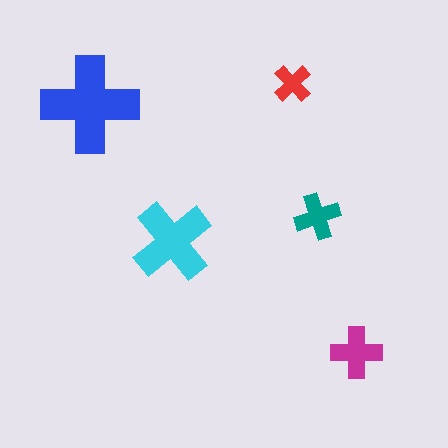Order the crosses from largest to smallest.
the blue one, the cyan one, the magenta one, the teal one, the red one.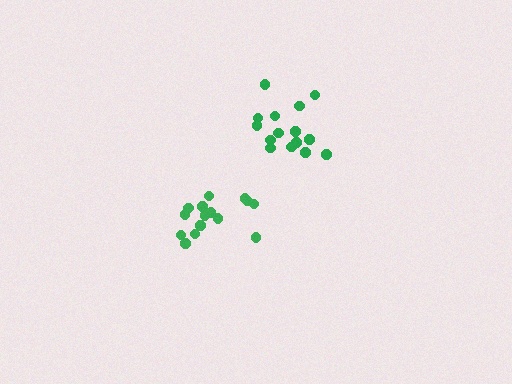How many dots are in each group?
Group 1: 15 dots, Group 2: 15 dots (30 total).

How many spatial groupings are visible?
There are 2 spatial groupings.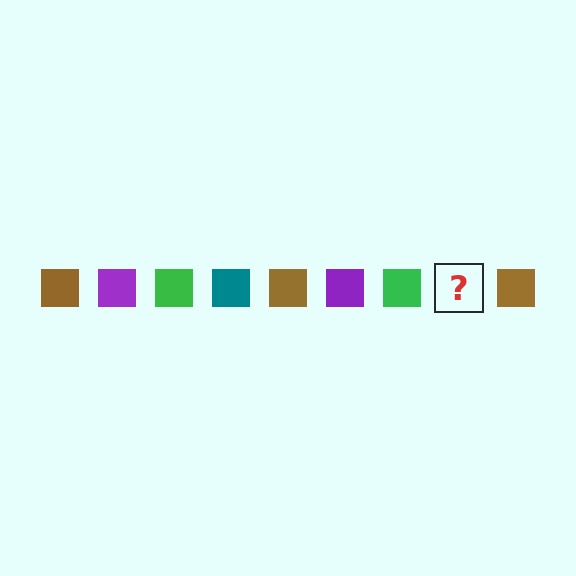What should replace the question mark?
The question mark should be replaced with a teal square.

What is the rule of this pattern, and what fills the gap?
The rule is that the pattern cycles through brown, purple, green, teal squares. The gap should be filled with a teal square.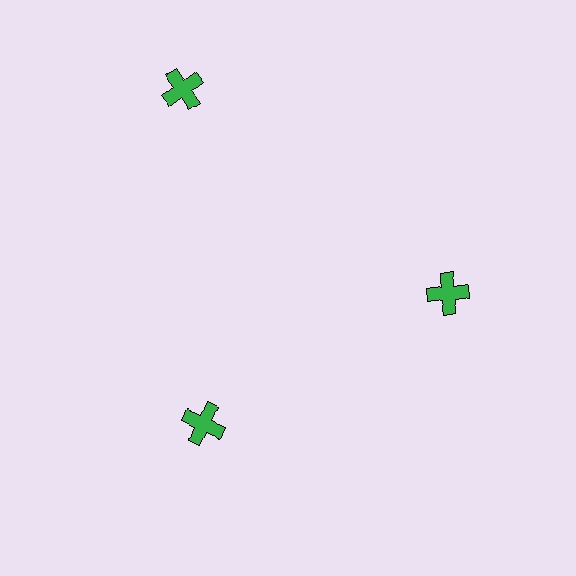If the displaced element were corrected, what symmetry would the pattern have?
It would have 3-fold rotational symmetry — the pattern would map onto itself every 120 degrees.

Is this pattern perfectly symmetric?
No. The 3 green crosses are arranged in a ring, but one element near the 11 o'clock position is pushed outward from the center, breaking the 3-fold rotational symmetry.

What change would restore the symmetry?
The symmetry would be restored by moving it inward, back onto the ring so that all 3 crosses sit at equal angles and equal distance from the center.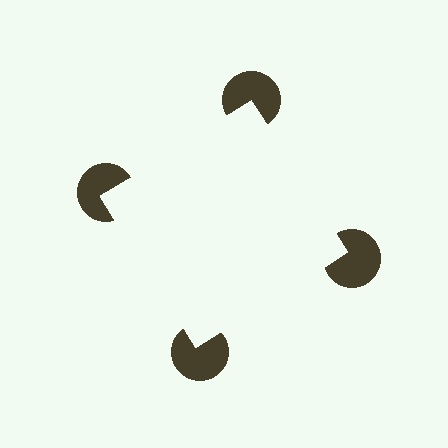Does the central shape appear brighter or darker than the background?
It typically appears slightly brighter than the background, even though no actual brightness change is drawn.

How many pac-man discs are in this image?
There are 4 — one at each vertex of the illusory square.